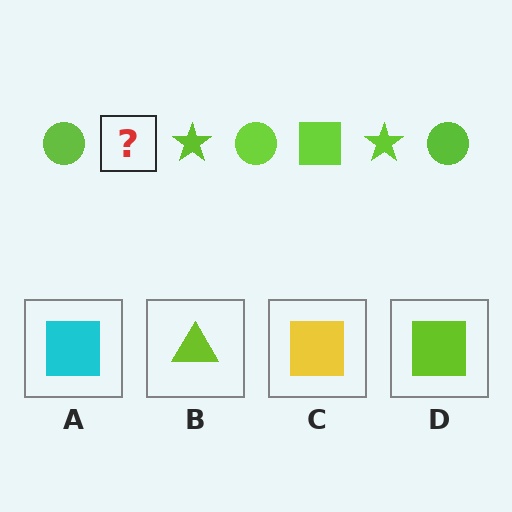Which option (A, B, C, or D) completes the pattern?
D.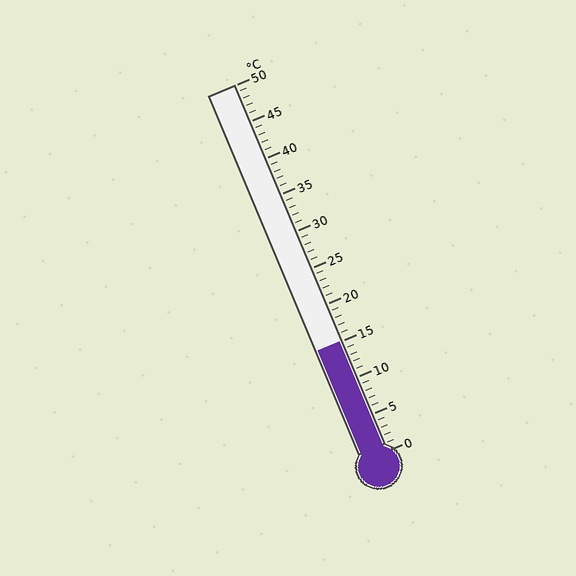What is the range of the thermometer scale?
The thermometer scale ranges from 0°C to 50°C.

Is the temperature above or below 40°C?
The temperature is below 40°C.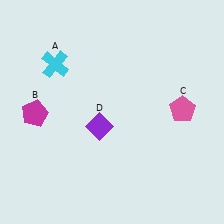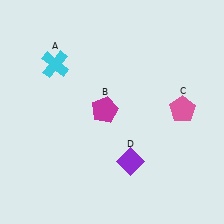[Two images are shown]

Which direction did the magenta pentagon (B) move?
The magenta pentagon (B) moved right.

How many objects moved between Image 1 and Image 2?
2 objects moved between the two images.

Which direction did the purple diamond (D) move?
The purple diamond (D) moved down.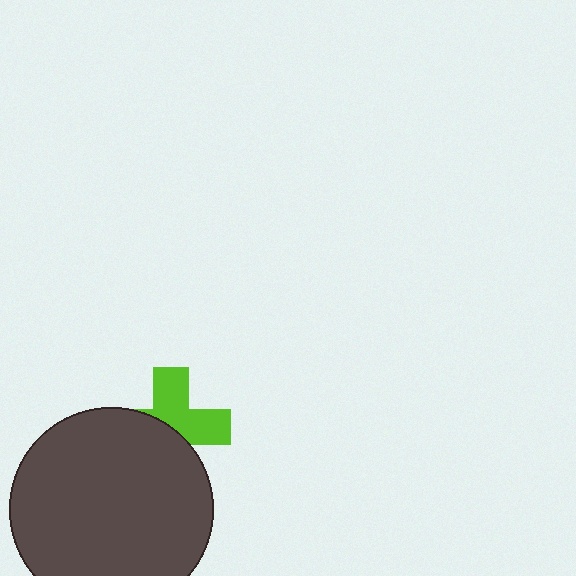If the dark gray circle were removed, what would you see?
You would see the complete lime cross.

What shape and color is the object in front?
The object in front is a dark gray circle.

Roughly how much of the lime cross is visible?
About half of it is visible (roughly 51%).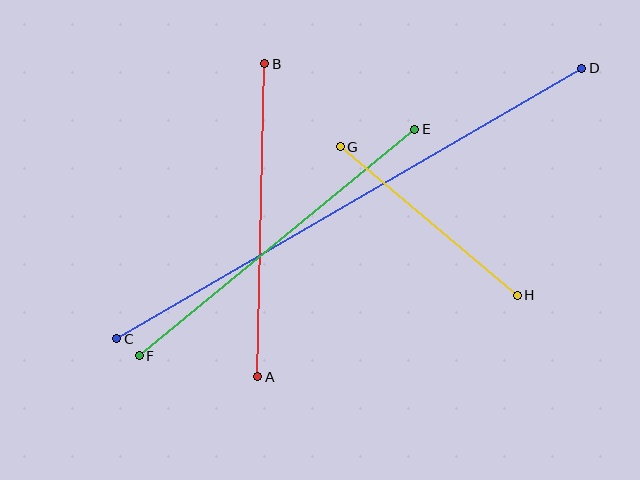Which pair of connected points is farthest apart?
Points C and D are farthest apart.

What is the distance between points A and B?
The distance is approximately 313 pixels.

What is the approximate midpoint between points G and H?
The midpoint is at approximately (429, 221) pixels.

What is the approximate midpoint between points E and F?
The midpoint is at approximately (277, 242) pixels.